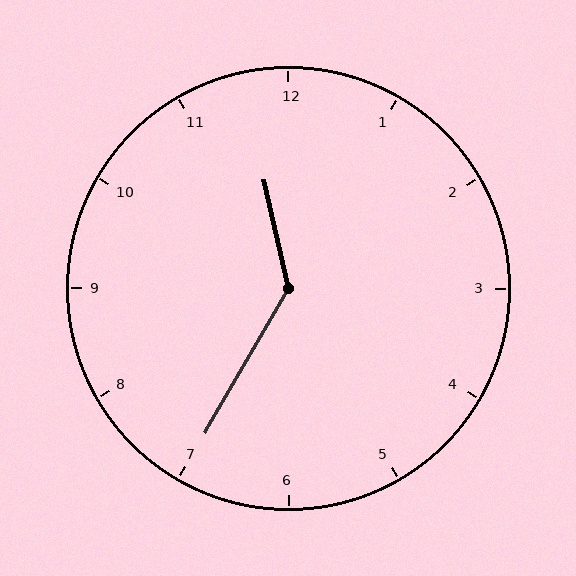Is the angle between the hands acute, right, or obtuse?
It is obtuse.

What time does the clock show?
11:35.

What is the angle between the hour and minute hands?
Approximately 138 degrees.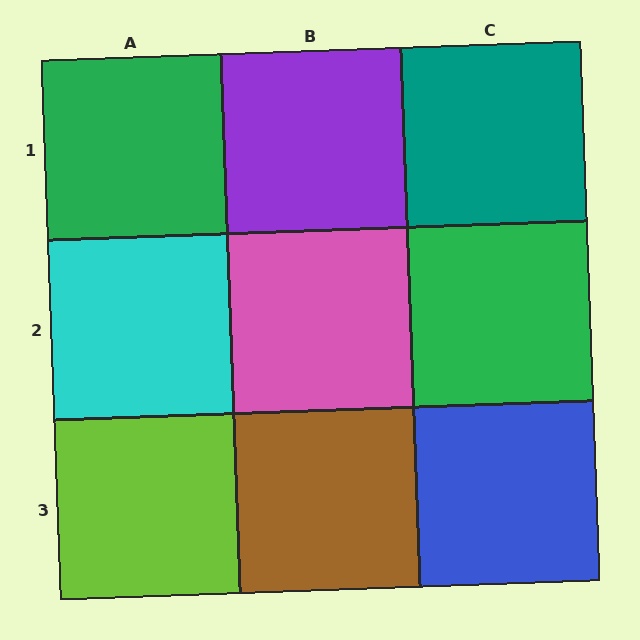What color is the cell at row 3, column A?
Lime.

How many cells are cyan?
1 cell is cyan.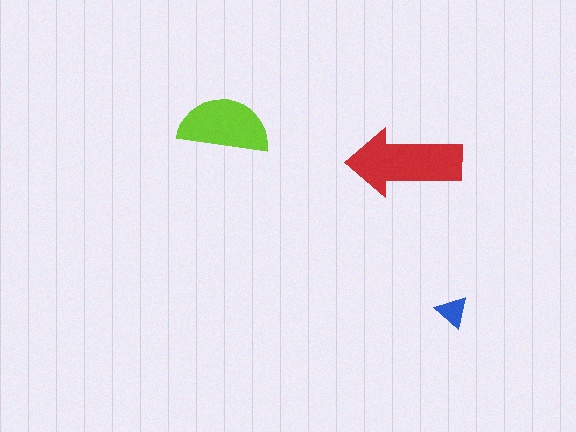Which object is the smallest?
The blue triangle.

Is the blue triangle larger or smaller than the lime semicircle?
Smaller.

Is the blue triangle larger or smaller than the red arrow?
Smaller.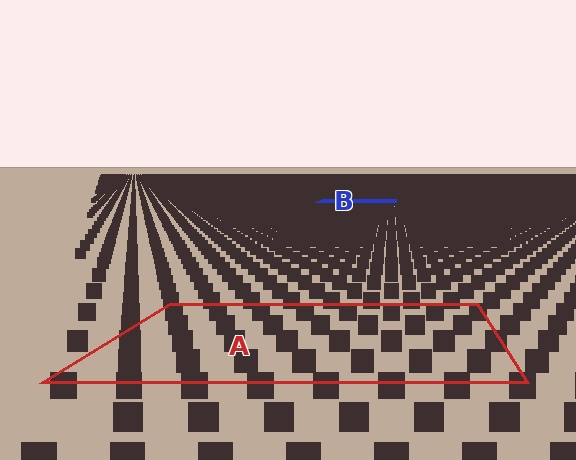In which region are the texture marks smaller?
The texture marks are smaller in region B, because it is farther away.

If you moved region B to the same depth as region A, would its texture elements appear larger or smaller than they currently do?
They would appear larger. At a closer depth, the same texture elements are projected at a bigger on-screen size.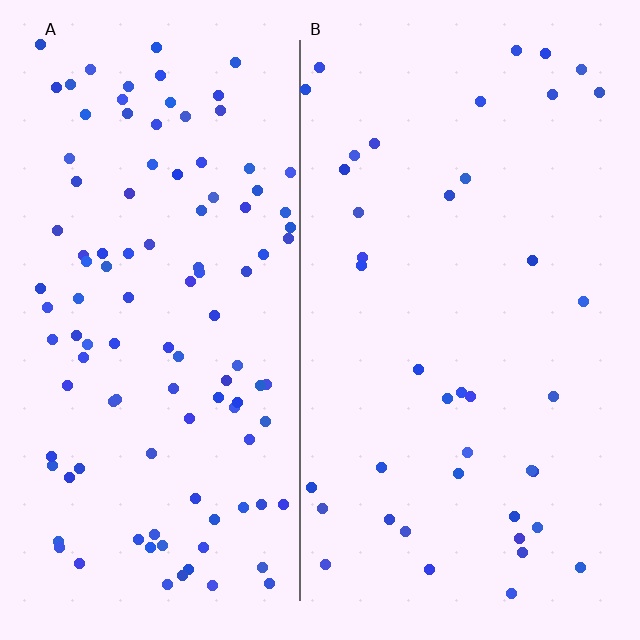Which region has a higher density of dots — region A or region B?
A (the left).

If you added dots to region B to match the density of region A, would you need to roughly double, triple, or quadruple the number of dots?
Approximately triple.